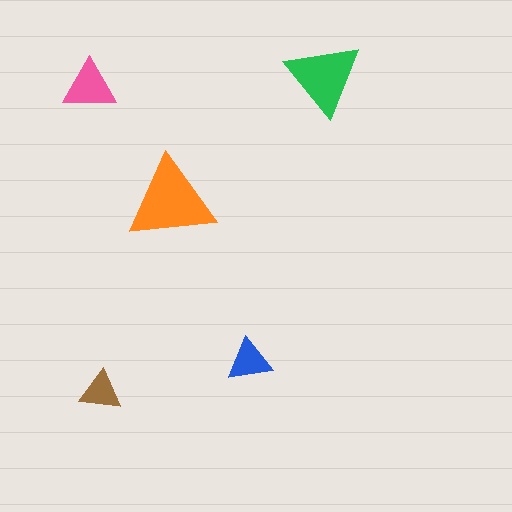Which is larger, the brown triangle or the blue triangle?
The blue one.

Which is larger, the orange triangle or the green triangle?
The orange one.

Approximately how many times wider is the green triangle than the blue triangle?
About 1.5 times wider.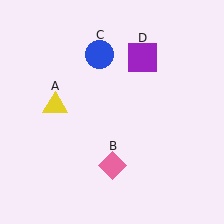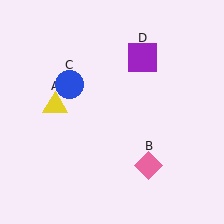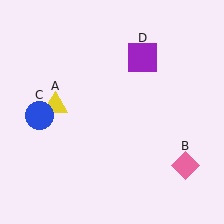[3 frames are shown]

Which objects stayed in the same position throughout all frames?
Yellow triangle (object A) and purple square (object D) remained stationary.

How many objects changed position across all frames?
2 objects changed position: pink diamond (object B), blue circle (object C).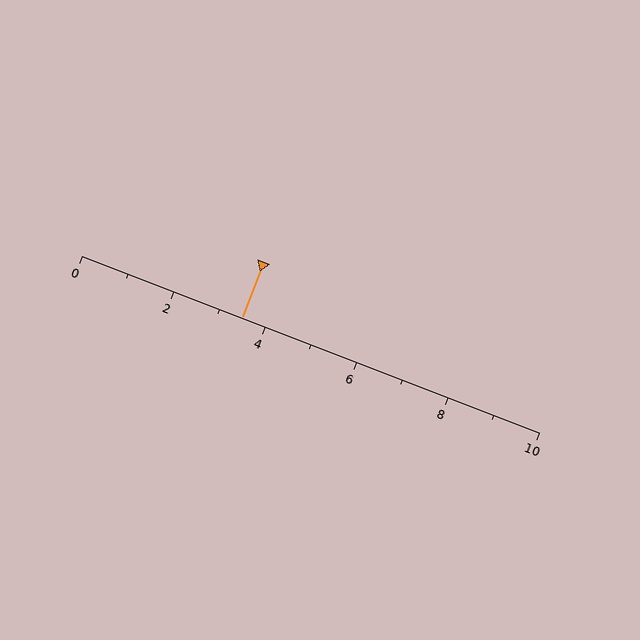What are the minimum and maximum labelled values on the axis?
The axis runs from 0 to 10.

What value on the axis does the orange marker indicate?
The marker indicates approximately 3.5.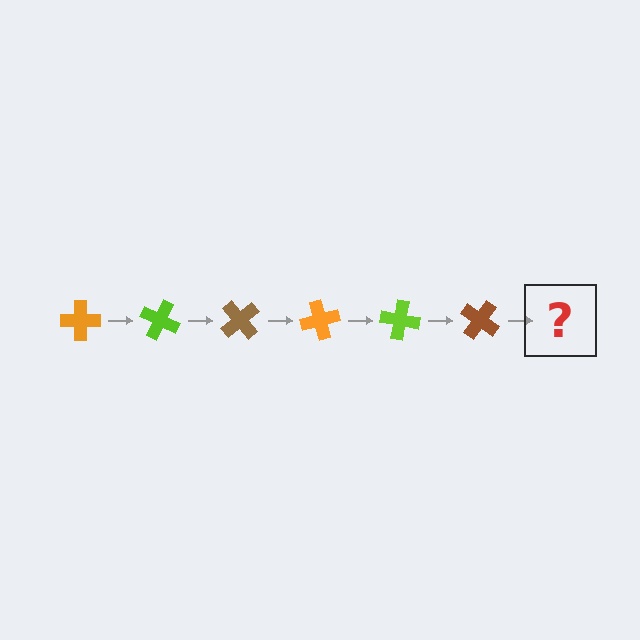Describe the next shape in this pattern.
It should be an orange cross, rotated 150 degrees from the start.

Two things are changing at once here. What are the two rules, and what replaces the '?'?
The two rules are that it rotates 25 degrees each step and the color cycles through orange, lime, and brown. The '?' should be an orange cross, rotated 150 degrees from the start.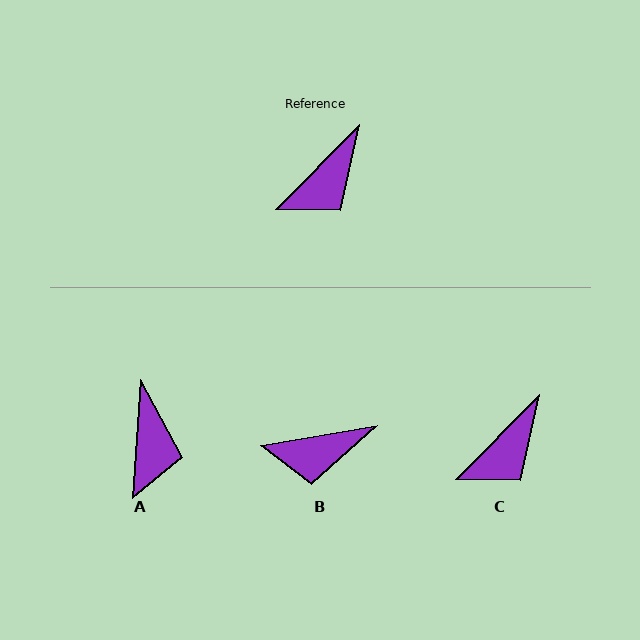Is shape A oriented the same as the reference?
No, it is off by about 41 degrees.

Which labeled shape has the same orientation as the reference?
C.